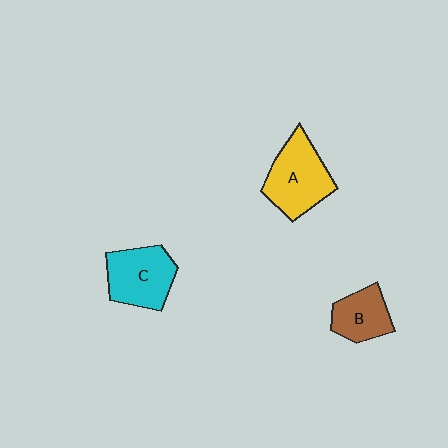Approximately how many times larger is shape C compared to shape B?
Approximately 1.4 times.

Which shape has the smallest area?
Shape B (brown).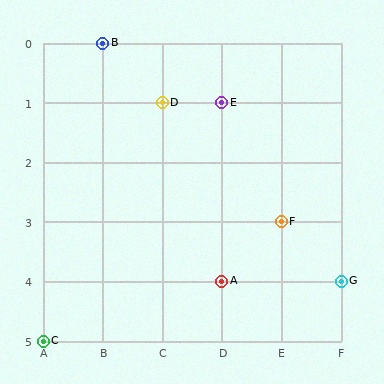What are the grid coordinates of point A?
Point A is at grid coordinates (D, 4).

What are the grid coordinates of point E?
Point E is at grid coordinates (D, 1).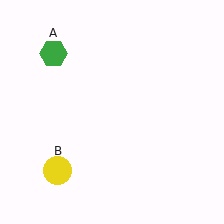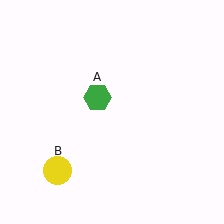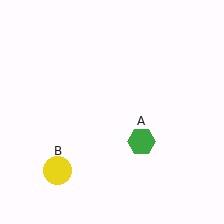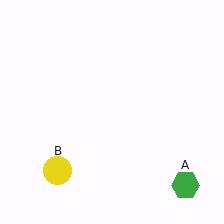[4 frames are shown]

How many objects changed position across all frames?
1 object changed position: green hexagon (object A).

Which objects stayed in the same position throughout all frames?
Yellow circle (object B) remained stationary.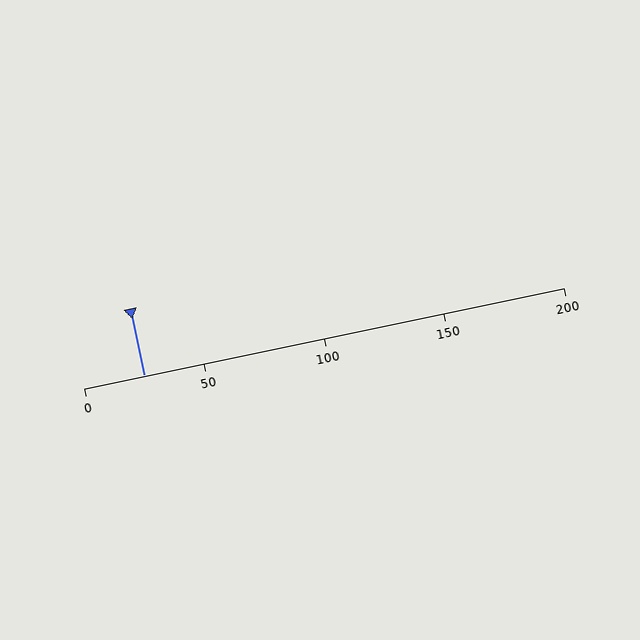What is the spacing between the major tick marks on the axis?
The major ticks are spaced 50 apart.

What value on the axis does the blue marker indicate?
The marker indicates approximately 25.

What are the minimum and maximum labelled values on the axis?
The axis runs from 0 to 200.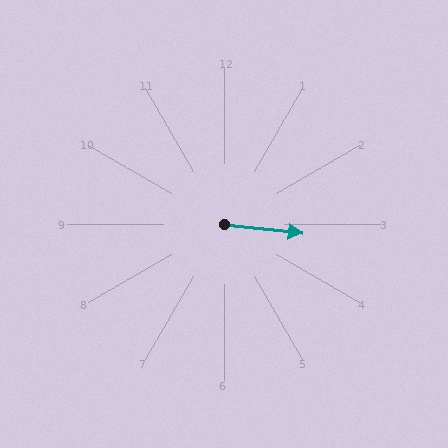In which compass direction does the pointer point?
East.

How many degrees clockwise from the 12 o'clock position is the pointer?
Approximately 96 degrees.